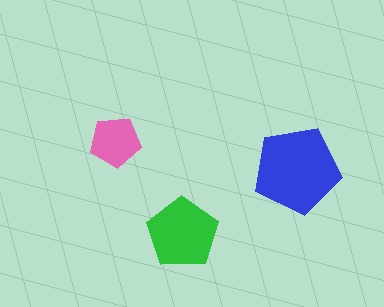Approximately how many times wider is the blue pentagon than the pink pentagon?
About 1.5 times wider.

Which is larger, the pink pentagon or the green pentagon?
The green one.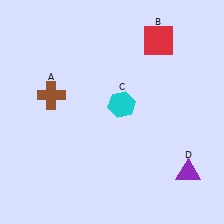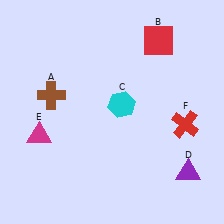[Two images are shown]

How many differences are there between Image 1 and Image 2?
There are 2 differences between the two images.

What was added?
A magenta triangle (E), a red cross (F) were added in Image 2.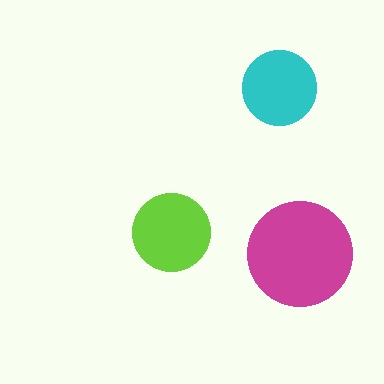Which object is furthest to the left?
The lime circle is leftmost.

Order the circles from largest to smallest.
the magenta one, the lime one, the cyan one.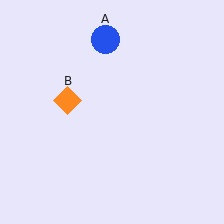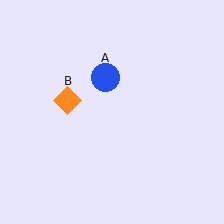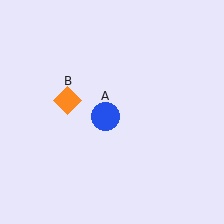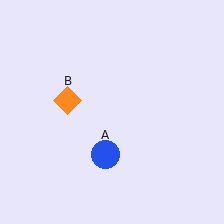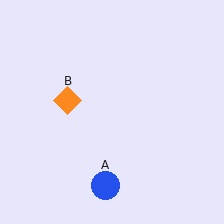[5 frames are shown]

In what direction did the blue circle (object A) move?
The blue circle (object A) moved down.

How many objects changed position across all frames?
1 object changed position: blue circle (object A).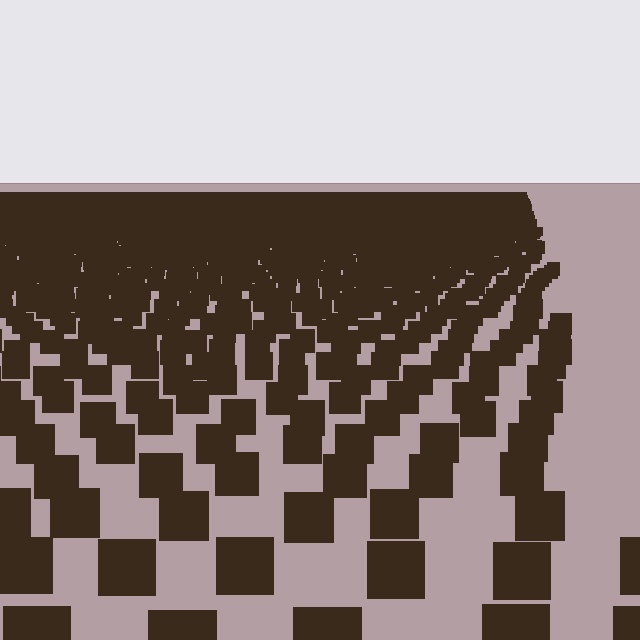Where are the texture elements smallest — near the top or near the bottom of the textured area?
Near the top.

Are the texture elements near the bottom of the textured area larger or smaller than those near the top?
Larger. Near the bottom, elements are closer to the viewer and appear at a bigger on-screen size.